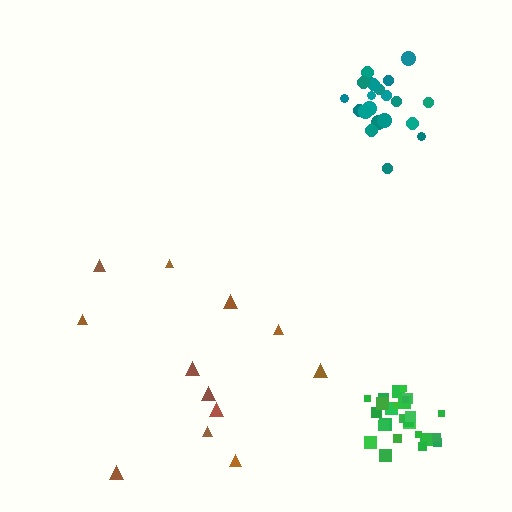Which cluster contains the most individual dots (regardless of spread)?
Green (26).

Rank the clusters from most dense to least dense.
green, teal, brown.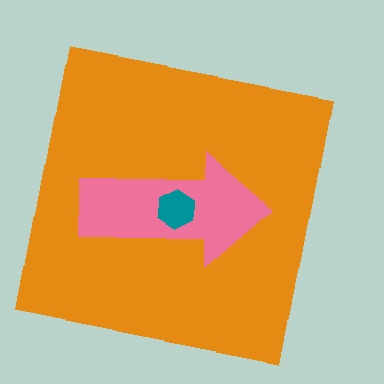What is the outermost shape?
The orange square.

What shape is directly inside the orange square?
The pink arrow.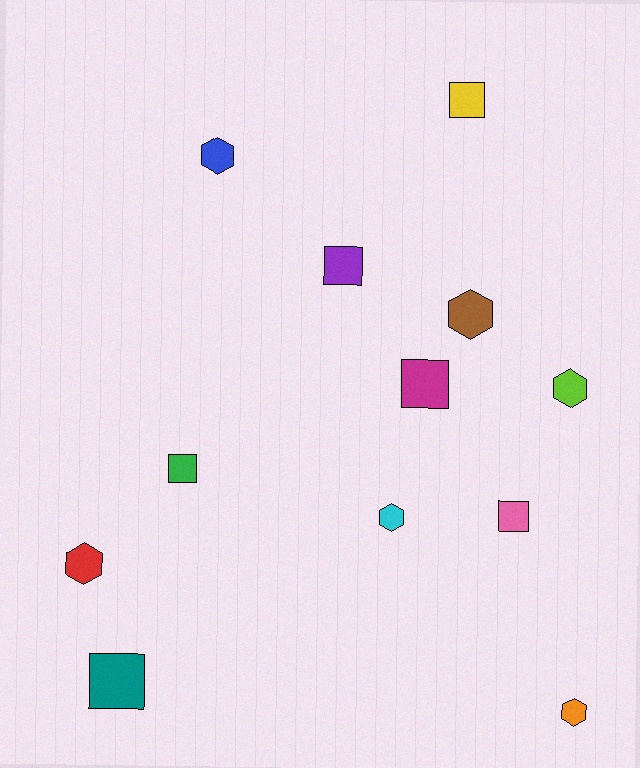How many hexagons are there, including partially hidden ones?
There are 6 hexagons.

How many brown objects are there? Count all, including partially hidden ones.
There is 1 brown object.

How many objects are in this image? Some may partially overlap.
There are 12 objects.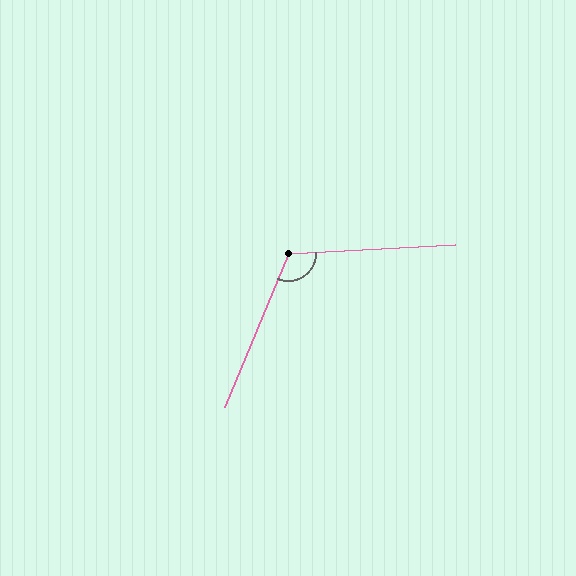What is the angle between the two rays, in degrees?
Approximately 115 degrees.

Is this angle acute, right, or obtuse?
It is obtuse.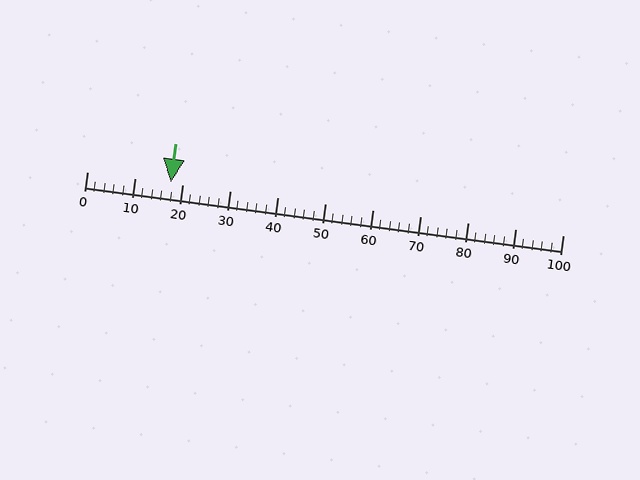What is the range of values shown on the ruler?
The ruler shows values from 0 to 100.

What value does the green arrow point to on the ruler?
The green arrow points to approximately 18.